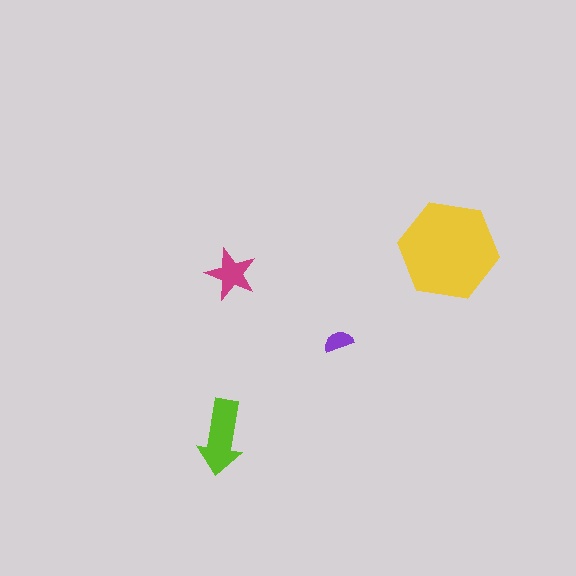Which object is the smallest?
The purple semicircle.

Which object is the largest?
The yellow hexagon.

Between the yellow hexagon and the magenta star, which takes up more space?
The yellow hexagon.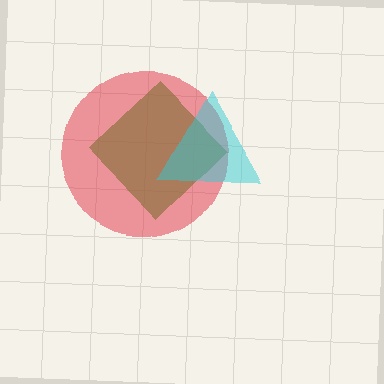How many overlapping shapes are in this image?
There are 3 overlapping shapes in the image.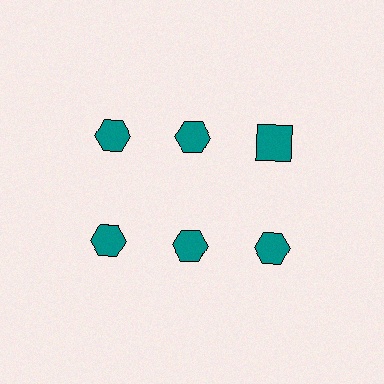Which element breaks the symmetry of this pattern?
The teal square in the top row, center column breaks the symmetry. All other shapes are teal hexagons.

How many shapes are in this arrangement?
There are 6 shapes arranged in a grid pattern.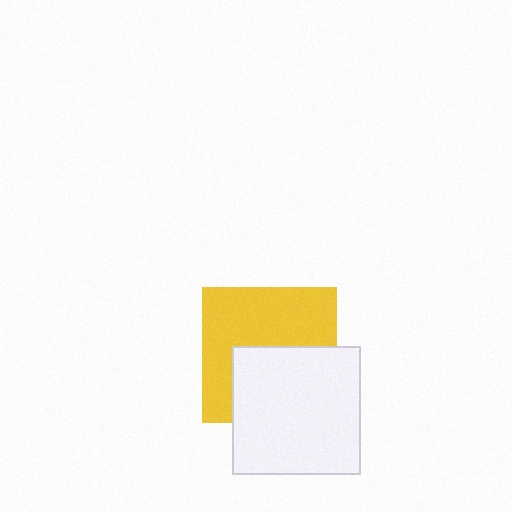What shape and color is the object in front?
The object in front is a white square.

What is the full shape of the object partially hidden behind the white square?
The partially hidden object is a yellow square.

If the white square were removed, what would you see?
You would see the complete yellow square.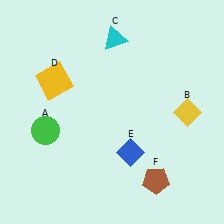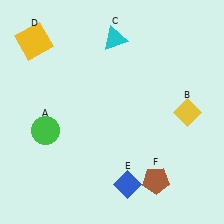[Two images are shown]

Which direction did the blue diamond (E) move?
The blue diamond (E) moved down.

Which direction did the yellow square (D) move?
The yellow square (D) moved up.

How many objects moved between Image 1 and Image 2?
2 objects moved between the two images.